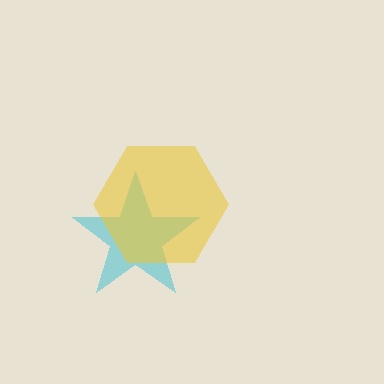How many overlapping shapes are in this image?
There are 2 overlapping shapes in the image.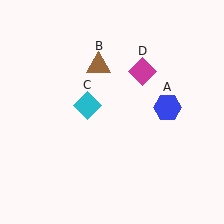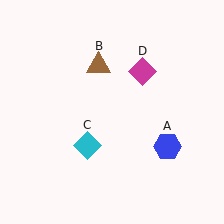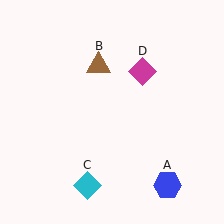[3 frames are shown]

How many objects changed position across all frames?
2 objects changed position: blue hexagon (object A), cyan diamond (object C).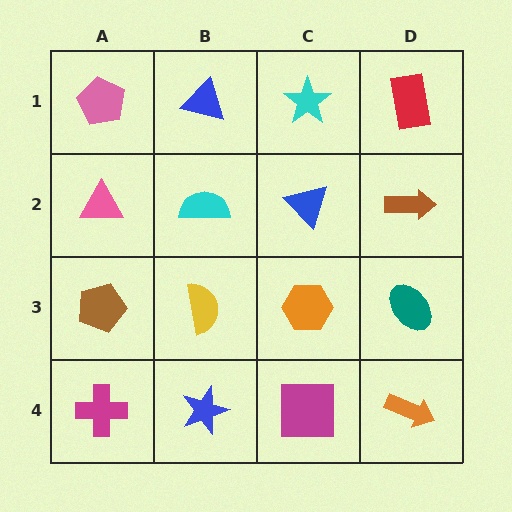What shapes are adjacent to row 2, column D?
A red rectangle (row 1, column D), a teal ellipse (row 3, column D), a blue triangle (row 2, column C).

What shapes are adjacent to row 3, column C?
A blue triangle (row 2, column C), a magenta square (row 4, column C), a yellow semicircle (row 3, column B), a teal ellipse (row 3, column D).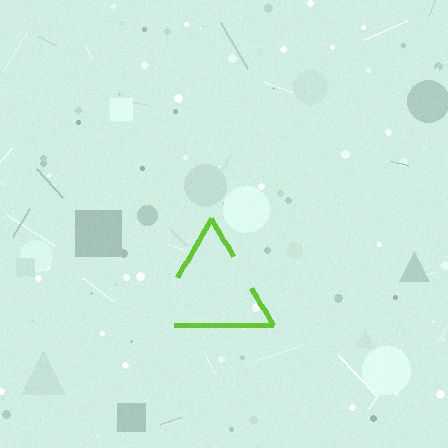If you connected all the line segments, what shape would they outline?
They would outline a triangle.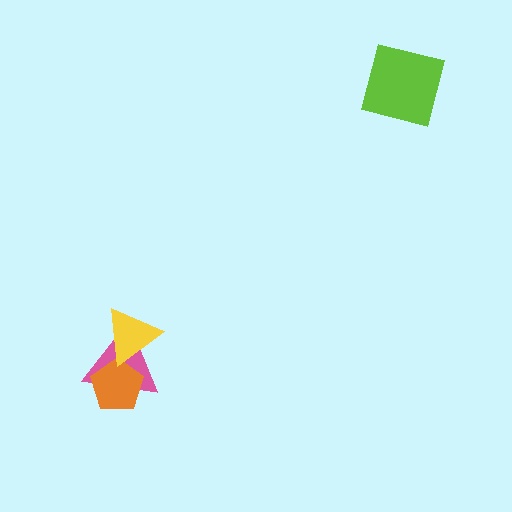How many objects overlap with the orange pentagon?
2 objects overlap with the orange pentagon.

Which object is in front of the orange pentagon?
The yellow triangle is in front of the orange pentagon.